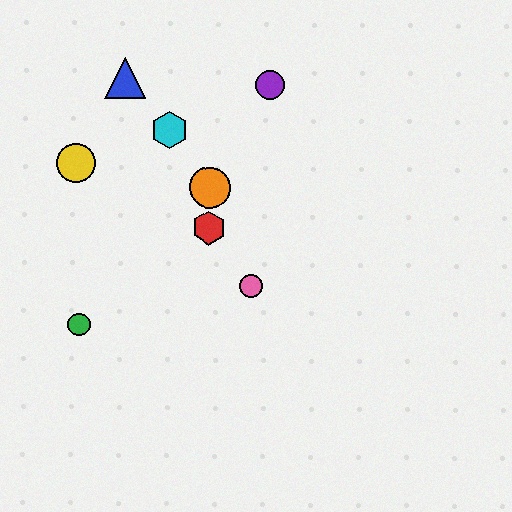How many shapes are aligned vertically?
2 shapes (the red hexagon, the orange circle) are aligned vertically.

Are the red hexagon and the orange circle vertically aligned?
Yes, both are at x≈209.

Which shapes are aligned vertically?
The red hexagon, the orange circle are aligned vertically.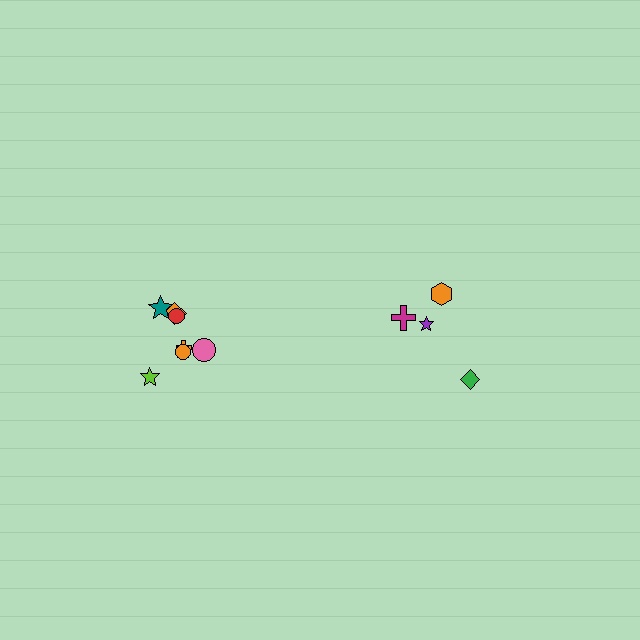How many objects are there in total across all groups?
There are 11 objects.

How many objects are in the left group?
There are 7 objects.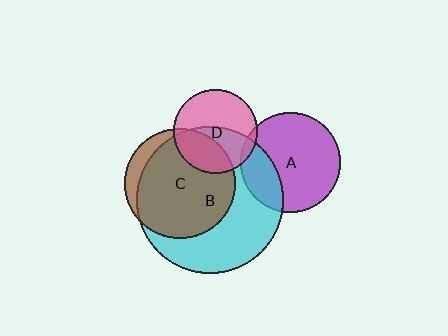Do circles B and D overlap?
Yes.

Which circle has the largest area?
Circle B (cyan).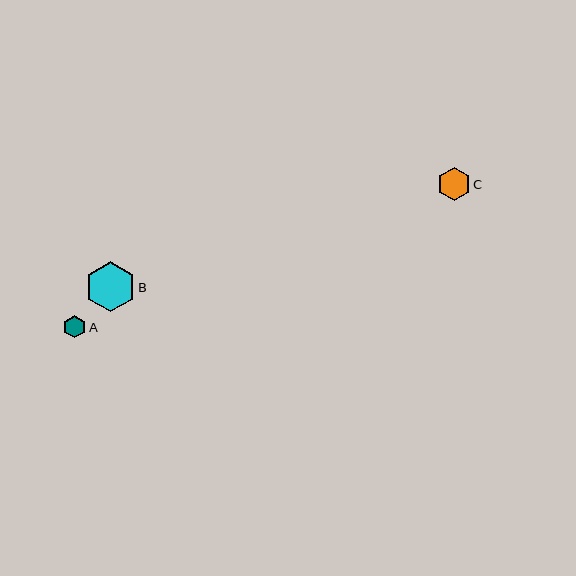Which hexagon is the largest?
Hexagon B is the largest with a size of approximately 50 pixels.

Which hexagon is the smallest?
Hexagon A is the smallest with a size of approximately 22 pixels.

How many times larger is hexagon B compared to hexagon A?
Hexagon B is approximately 2.3 times the size of hexagon A.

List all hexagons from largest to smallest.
From largest to smallest: B, C, A.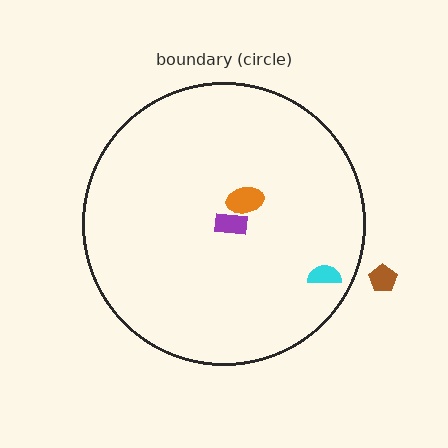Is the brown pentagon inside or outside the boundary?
Outside.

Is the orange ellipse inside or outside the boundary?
Inside.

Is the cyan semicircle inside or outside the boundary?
Inside.